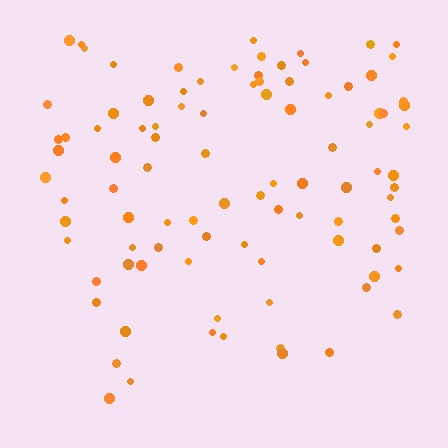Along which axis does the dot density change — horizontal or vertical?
Vertical.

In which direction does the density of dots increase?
From bottom to top, with the top side densest.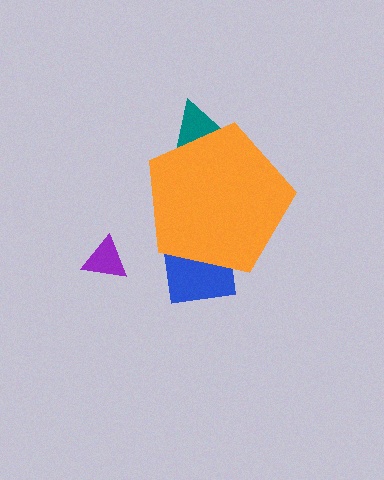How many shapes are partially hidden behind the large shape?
2 shapes are partially hidden.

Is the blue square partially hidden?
Yes, the blue square is partially hidden behind the orange pentagon.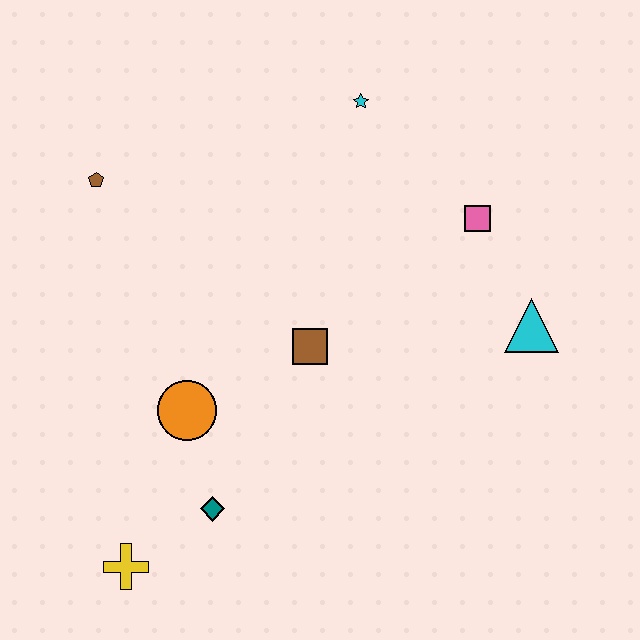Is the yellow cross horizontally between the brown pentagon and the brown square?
Yes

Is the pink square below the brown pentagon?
Yes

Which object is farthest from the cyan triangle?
The yellow cross is farthest from the cyan triangle.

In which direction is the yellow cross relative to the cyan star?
The yellow cross is below the cyan star.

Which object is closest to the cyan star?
The pink square is closest to the cyan star.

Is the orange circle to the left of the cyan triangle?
Yes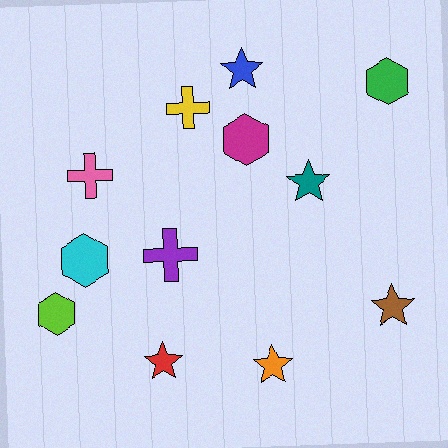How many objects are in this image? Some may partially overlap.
There are 12 objects.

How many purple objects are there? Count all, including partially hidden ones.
There is 1 purple object.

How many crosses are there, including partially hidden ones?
There are 3 crosses.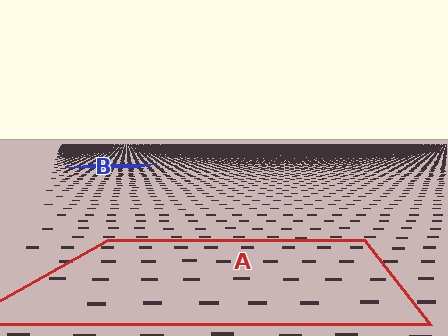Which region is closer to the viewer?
Region A is closer. The texture elements there are larger and more spread out.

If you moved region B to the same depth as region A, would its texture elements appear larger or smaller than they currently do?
They would appear larger. At a closer depth, the same texture elements are projected at a bigger on-screen size.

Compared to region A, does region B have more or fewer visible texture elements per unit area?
Region B has more texture elements per unit area — they are packed more densely because it is farther away.